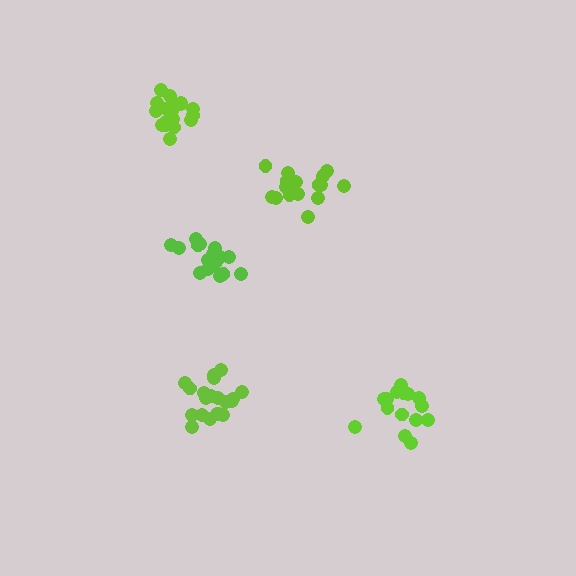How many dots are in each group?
Group 1: 19 dots, Group 2: 15 dots, Group 3: 20 dots, Group 4: 17 dots, Group 5: 18 dots (89 total).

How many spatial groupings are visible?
There are 5 spatial groupings.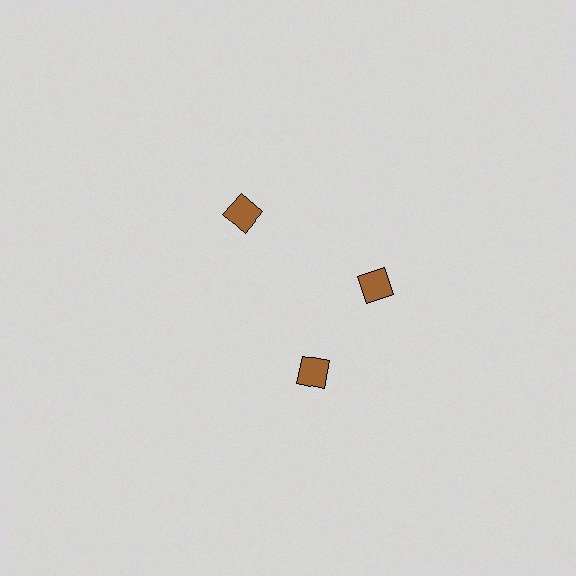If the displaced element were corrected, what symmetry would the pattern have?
It would have 3-fold rotational symmetry — the pattern would map onto itself every 120 degrees.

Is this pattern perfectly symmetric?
No. The 3 brown diamonds are arranged in a ring, but one element near the 7 o'clock position is rotated out of alignment along the ring, breaking the 3-fold rotational symmetry.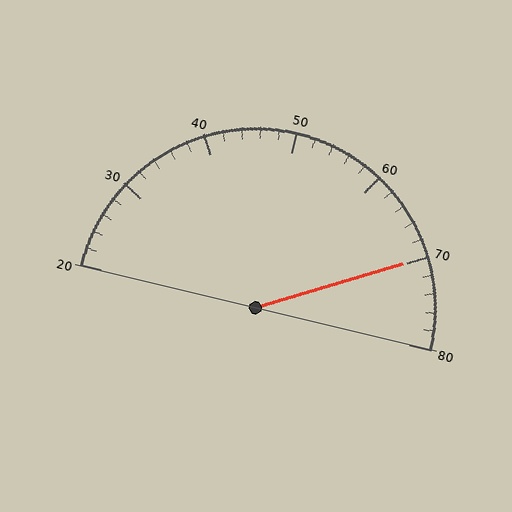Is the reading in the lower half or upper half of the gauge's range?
The reading is in the upper half of the range (20 to 80).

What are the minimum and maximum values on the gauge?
The gauge ranges from 20 to 80.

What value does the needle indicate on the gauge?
The needle indicates approximately 70.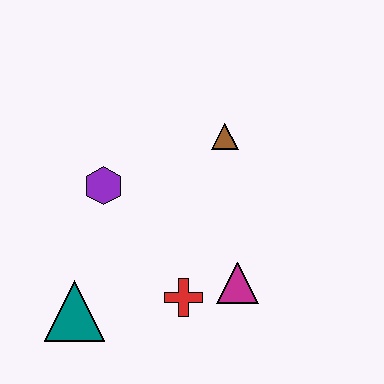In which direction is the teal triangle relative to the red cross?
The teal triangle is to the left of the red cross.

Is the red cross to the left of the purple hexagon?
No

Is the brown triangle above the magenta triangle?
Yes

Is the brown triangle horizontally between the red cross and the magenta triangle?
Yes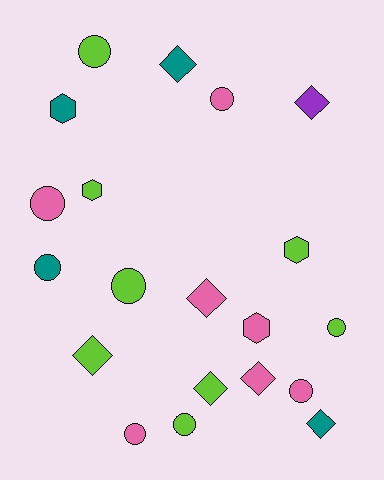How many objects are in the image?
There are 20 objects.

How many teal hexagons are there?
There is 1 teal hexagon.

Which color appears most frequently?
Lime, with 8 objects.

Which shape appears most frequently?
Circle, with 9 objects.